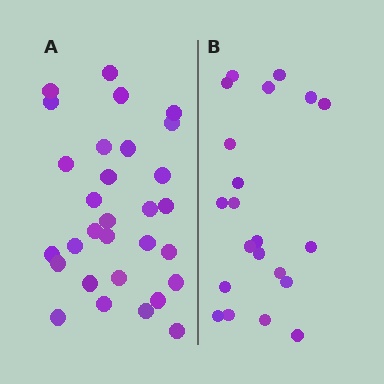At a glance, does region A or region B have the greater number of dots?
Region A (the left region) has more dots.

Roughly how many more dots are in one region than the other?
Region A has roughly 8 or so more dots than region B.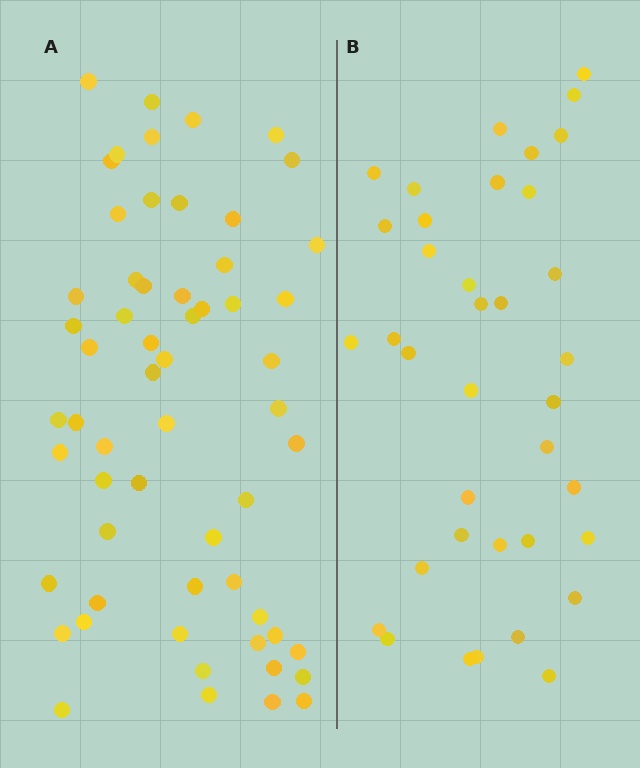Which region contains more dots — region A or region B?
Region A (the left region) has more dots.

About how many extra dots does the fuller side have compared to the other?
Region A has approximately 20 more dots than region B.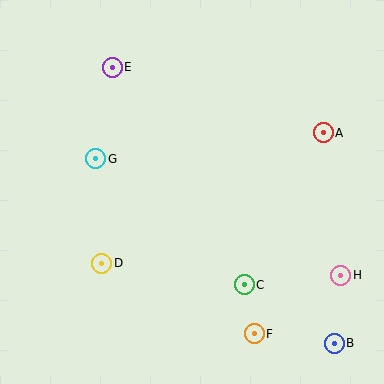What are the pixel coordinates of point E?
Point E is at (112, 67).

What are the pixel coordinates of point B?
Point B is at (334, 343).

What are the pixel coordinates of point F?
Point F is at (254, 334).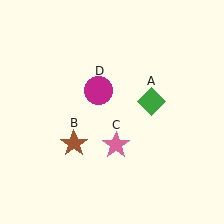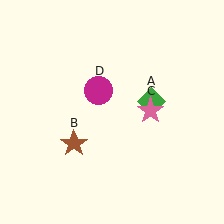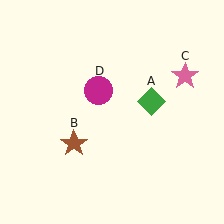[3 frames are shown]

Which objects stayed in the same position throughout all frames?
Green diamond (object A) and brown star (object B) and magenta circle (object D) remained stationary.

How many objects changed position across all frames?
1 object changed position: pink star (object C).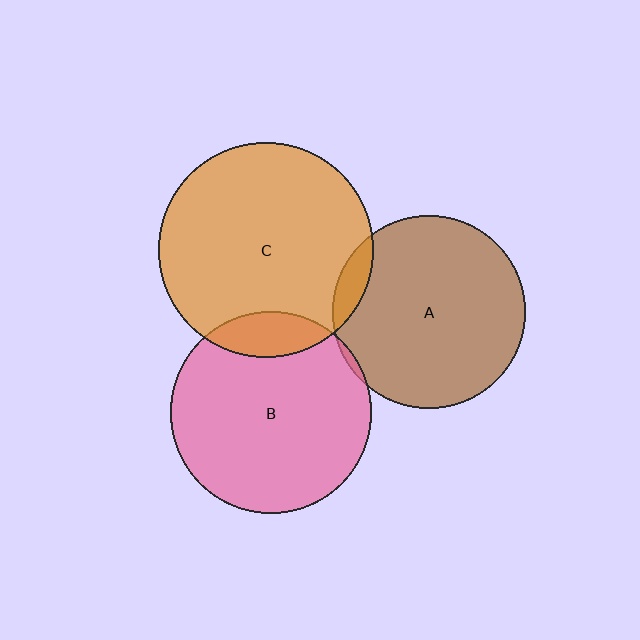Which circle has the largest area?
Circle C (orange).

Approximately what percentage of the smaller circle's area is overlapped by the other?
Approximately 5%.